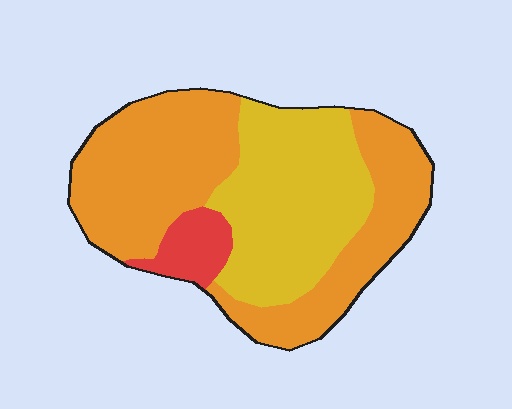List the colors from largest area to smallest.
From largest to smallest: orange, yellow, red.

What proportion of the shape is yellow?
Yellow takes up about three eighths (3/8) of the shape.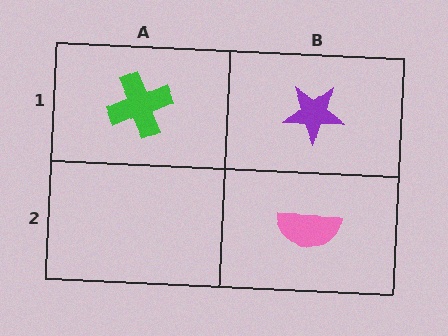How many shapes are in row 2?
1 shape.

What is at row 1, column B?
A purple star.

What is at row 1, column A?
A green cross.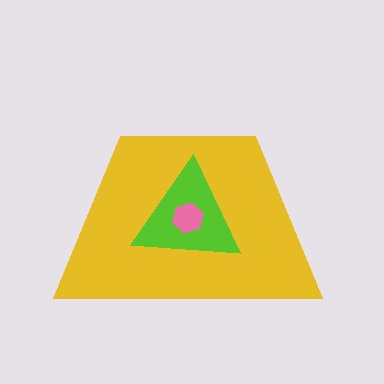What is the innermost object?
The pink hexagon.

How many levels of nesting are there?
3.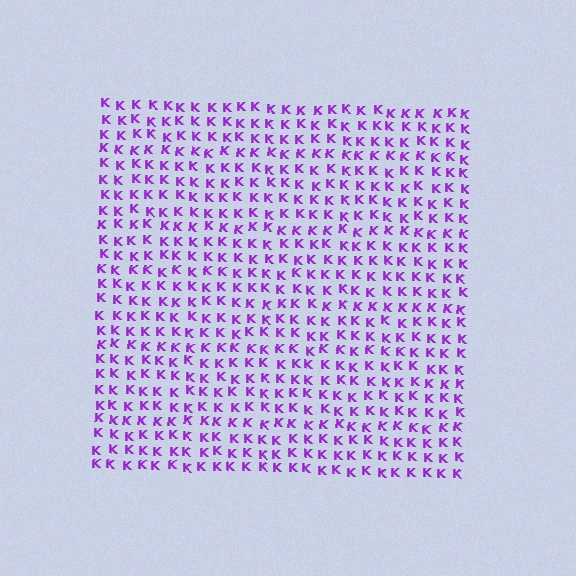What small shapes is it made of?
It is made of small letter K's.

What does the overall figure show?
The overall figure shows a square.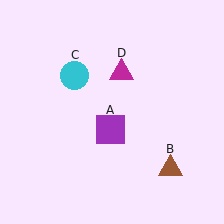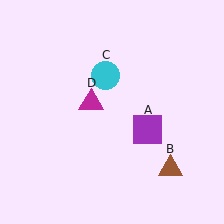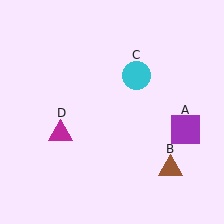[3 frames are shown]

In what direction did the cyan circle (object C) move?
The cyan circle (object C) moved right.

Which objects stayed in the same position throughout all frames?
Brown triangle (object B) remained stationary.